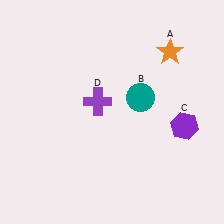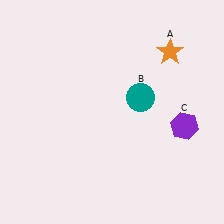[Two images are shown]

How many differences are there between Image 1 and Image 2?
There is 1 difference between the two images.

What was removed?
The purple cross (D) was removed in Image 2.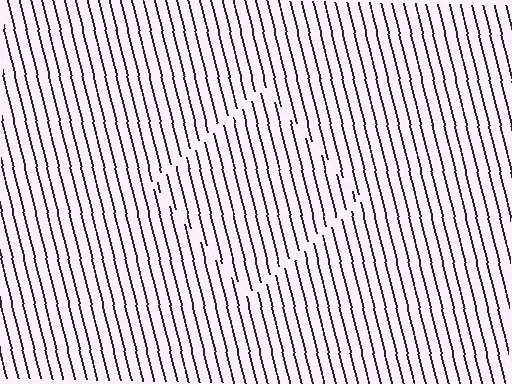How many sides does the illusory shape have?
4 sides — the line-ends trace a square.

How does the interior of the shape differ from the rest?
The interior of the shape contains the same grating, shifted by half a period — the contour is defined by the phase discontinuity where line-ends from the inner and outer gratings abut.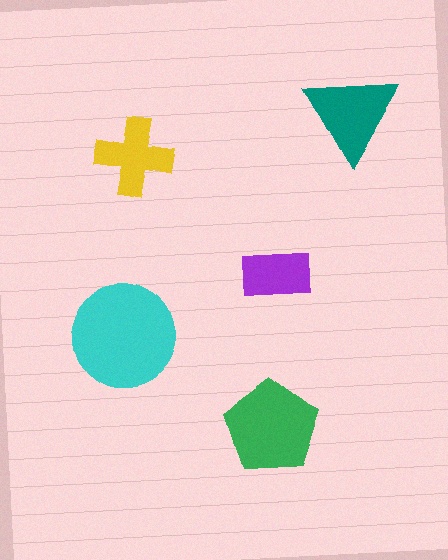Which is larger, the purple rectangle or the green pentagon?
The green pentagon.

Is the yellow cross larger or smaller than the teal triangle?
Smaller.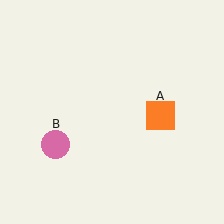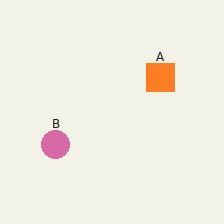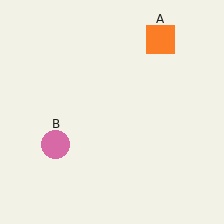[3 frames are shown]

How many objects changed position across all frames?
1 object changed position: orange square (object A).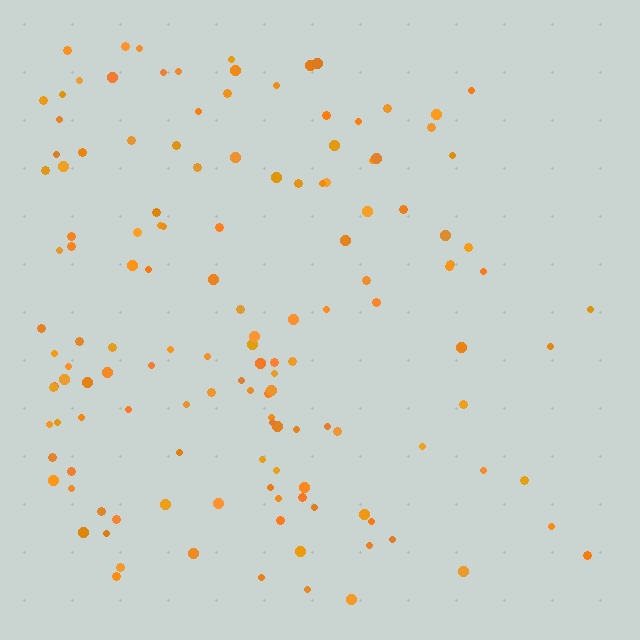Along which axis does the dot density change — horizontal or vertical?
Horizontal.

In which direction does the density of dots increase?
From right to left, with the left side densest.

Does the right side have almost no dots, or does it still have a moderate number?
Still a moderate number, just noticeably fewer than the left.